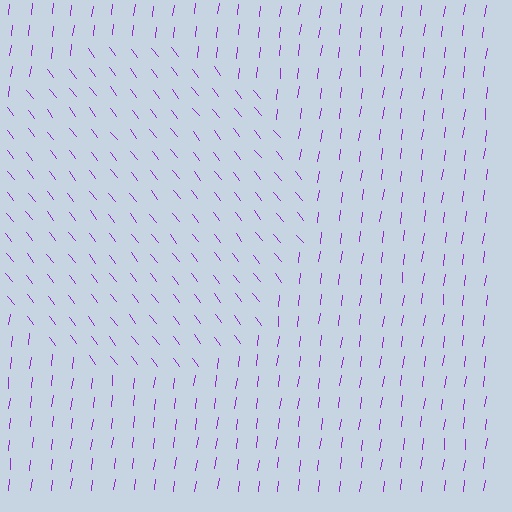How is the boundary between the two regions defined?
The boundary is defined purely by a change in line orientation (approximately 45 degrees difference). All lines are the same color and thickness.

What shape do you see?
I see a circle.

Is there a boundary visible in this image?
Yes, there is a texture boundary formed by a change in line orientation.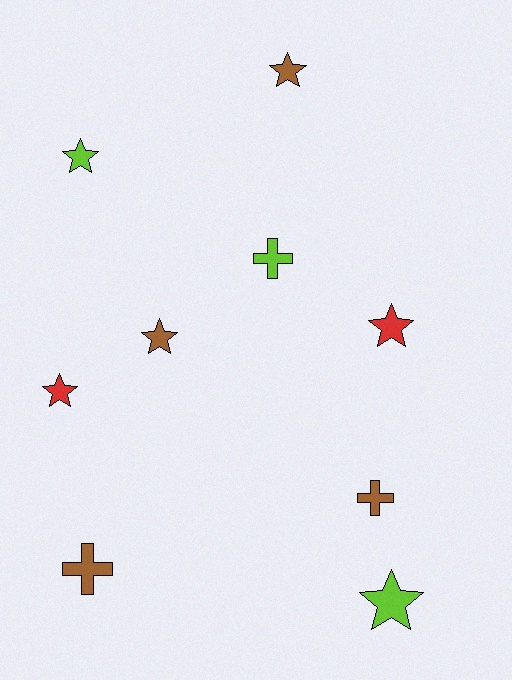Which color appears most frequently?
Brown, with 4 objects.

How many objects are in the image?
There are 9 objects.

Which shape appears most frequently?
Star, with 6 objects.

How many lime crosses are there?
There is 1 lime cross.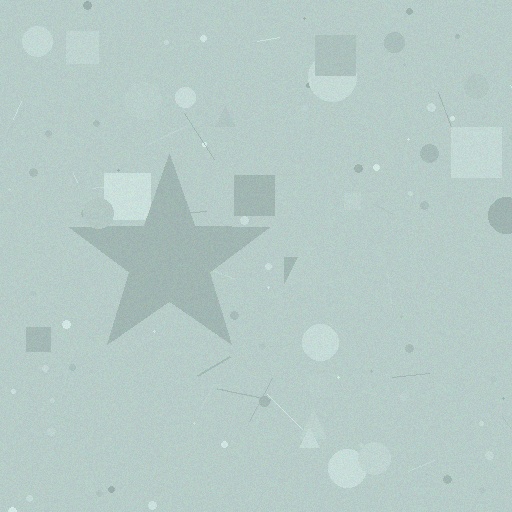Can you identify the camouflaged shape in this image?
The camouflaged shape is a star.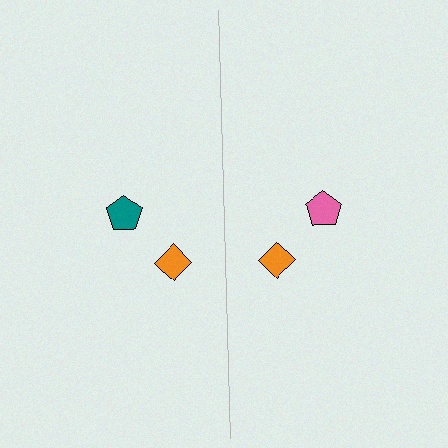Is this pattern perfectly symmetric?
No, the pattern is not perfectly symmetric. The pink pentagon on the right side breaks the symmetry — its mirror counterpart is teal.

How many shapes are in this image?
There are 4 shapes in this image.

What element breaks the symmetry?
The pink pentagon on the right side breaks the symmetry — its mirror counterpart is teal.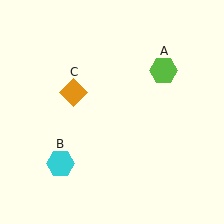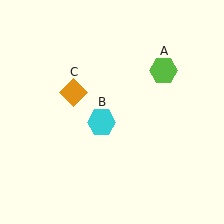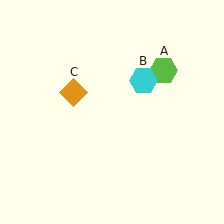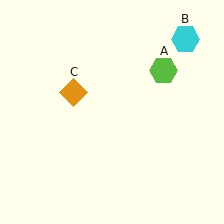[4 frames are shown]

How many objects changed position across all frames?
1 object changed position: cyan hexagon (object B).